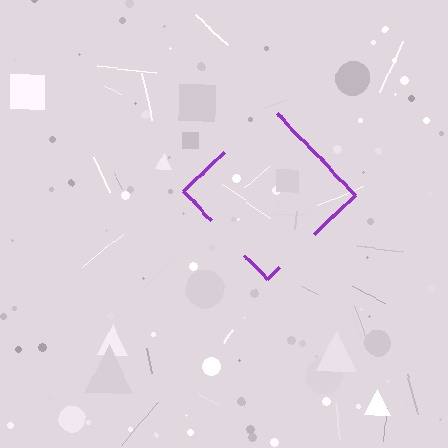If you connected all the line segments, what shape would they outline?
They would outline a diamond.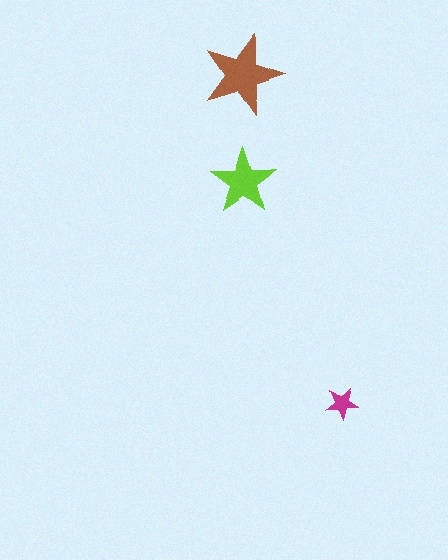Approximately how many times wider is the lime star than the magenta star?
About 2 times wider.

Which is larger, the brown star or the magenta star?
The brown one.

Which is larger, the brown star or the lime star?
The brown one.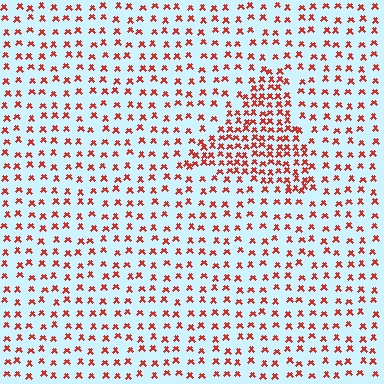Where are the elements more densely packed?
The elements are more densely packed inside the triangle boundary.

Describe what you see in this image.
The image contains small red elements arranged at two different densities. A triangle-shaped region is visible where the elements are more densely packed than the surrounding area.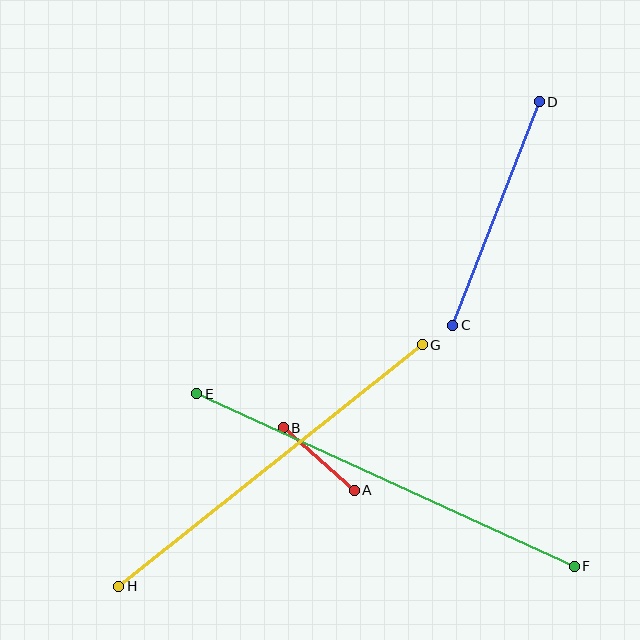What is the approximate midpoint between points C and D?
The midpoint is at approximately (496, 213) pixels.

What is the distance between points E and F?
The distance is approximately 415 pixels.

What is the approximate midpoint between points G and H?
The midpoint is at approximately (270, 465) pixels.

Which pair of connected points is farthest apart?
Points E and F are farthest apart.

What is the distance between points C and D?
The distance is approximately 240 pixels.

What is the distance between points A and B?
The distance is approximately 95 pixels.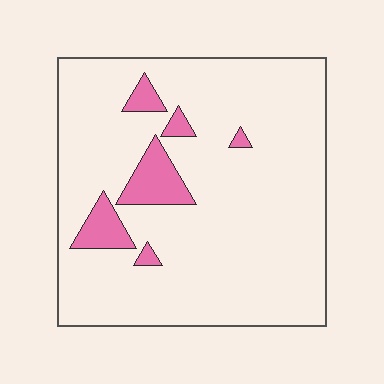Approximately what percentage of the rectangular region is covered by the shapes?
Approximately 10%.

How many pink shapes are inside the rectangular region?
6.